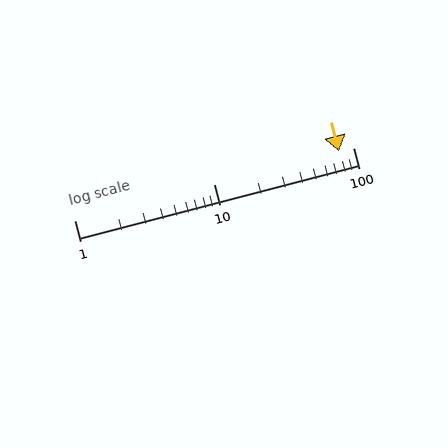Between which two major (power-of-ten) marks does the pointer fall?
The pointer is between 10 and 100.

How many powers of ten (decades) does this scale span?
The scale spans 2 decades, from 1 to 100.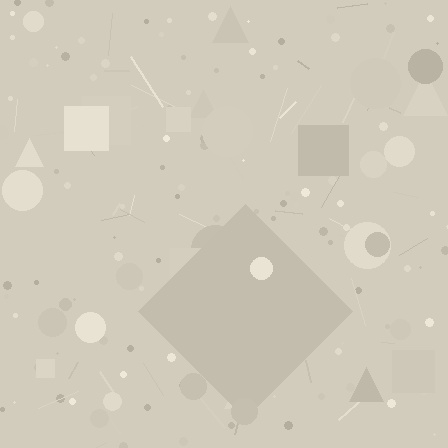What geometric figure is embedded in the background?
A diamond is embedded in the background.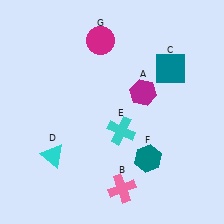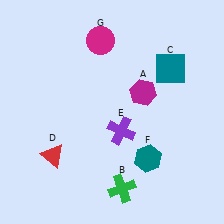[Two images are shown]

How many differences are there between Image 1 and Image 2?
There are 3 differences between the two images.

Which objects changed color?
B changed from pink to green. D changed from cyan to red. E changed from cyan to purple.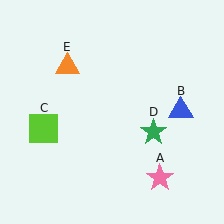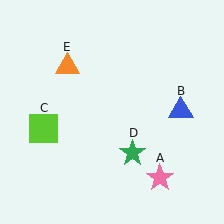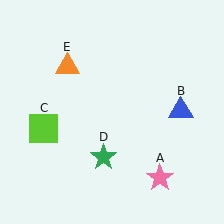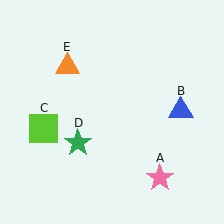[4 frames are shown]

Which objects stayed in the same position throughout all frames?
Pink star (object A) and blue triangle (object B) and lime square (object C) and orange triangle (object E) remained stationary.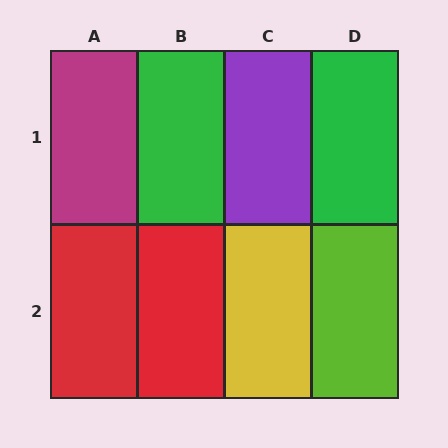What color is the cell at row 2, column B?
Red.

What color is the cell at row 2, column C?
Yellow.